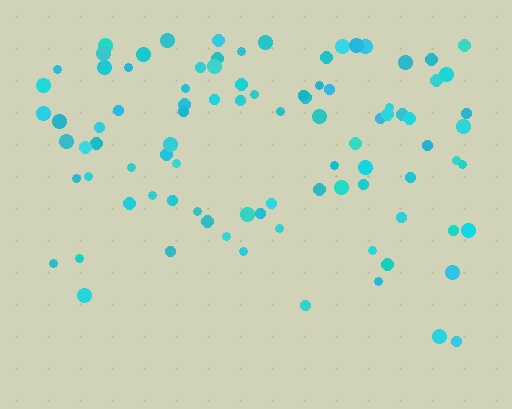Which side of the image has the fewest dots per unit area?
The bottom.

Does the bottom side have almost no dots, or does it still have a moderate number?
Still a moderate number, just noticeably fewer than the top.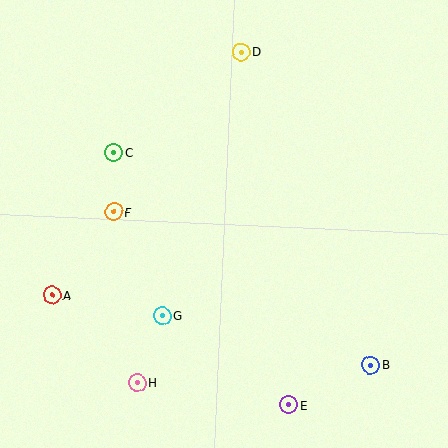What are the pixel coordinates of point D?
Point D is at (241, 52).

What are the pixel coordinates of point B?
Point B is at (371, 365).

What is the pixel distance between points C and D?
The distance between C and D is 162 pixels.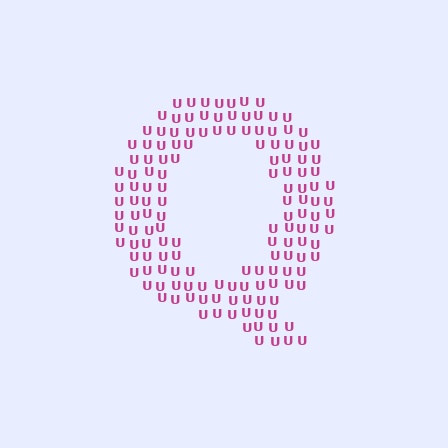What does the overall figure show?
The overall figure shows the letter Q.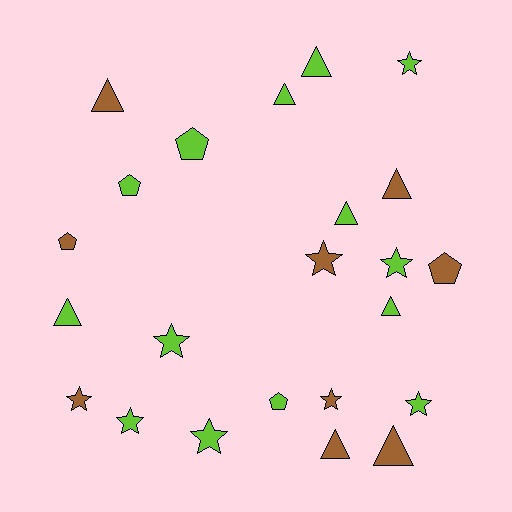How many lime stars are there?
There are 6 lime stars.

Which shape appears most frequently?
Star, with 9 objects.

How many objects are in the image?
There are 23 objects.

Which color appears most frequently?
Lime, with 14 objects.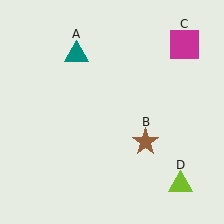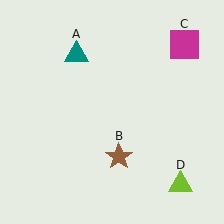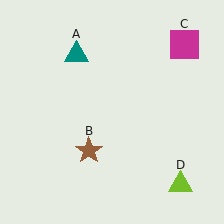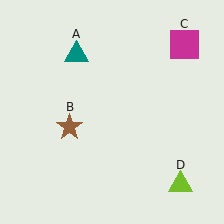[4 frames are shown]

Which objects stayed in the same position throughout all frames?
Teal triangle (object A) and magenta square (object C) and lime triangle (object D) remained stationary.